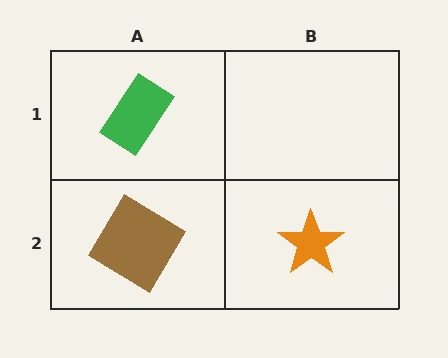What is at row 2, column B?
An orange star.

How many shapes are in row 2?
2 shapes.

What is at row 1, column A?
A green rectangle.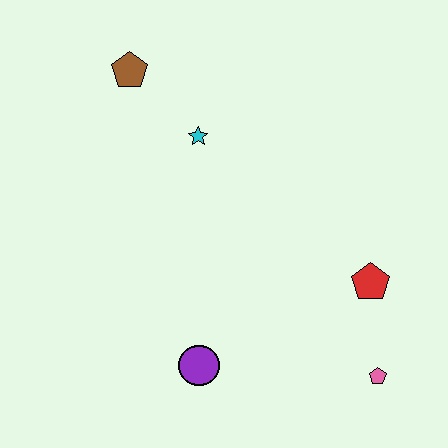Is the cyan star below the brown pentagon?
Yes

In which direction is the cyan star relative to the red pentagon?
The cyan star is to the left of the red pentagon.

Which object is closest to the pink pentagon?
The red pentagon is closest to the pink pentagon.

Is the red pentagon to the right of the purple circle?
Yes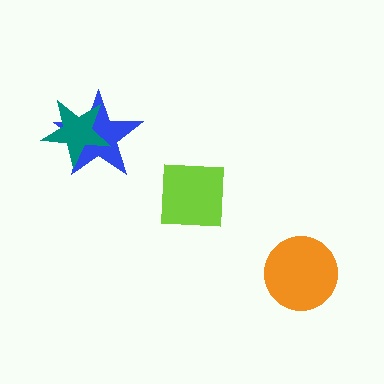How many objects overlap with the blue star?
1 object overlaps with the blue star.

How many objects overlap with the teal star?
1 object overlaps with the teal star.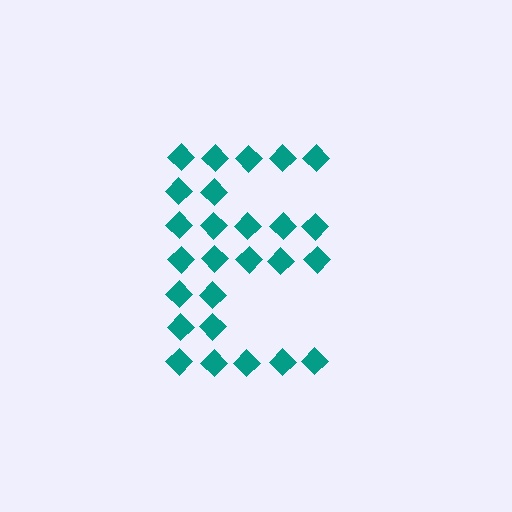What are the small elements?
The small elements are diamonds.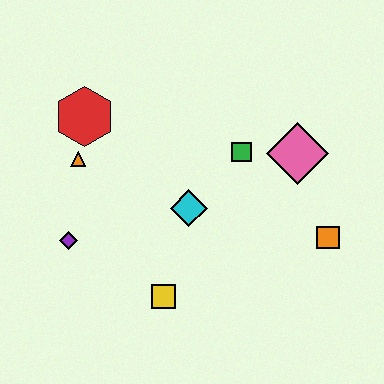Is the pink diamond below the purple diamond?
No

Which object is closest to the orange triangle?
The red hexagon is closest to the orange triangle.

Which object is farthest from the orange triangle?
The orange square is farthest from the orange triangle.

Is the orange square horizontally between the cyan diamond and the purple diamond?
No